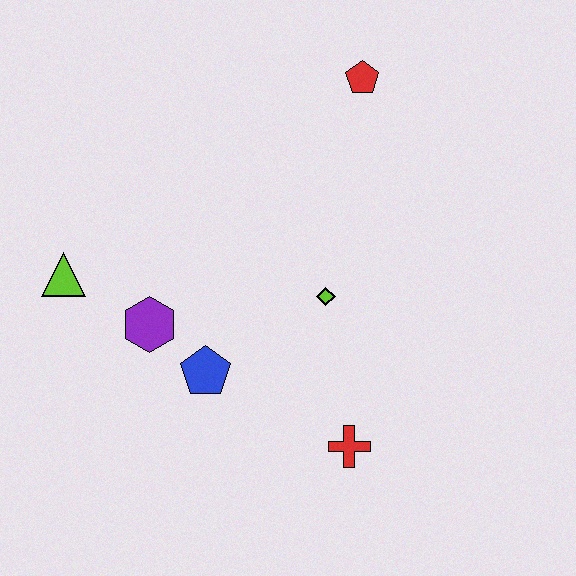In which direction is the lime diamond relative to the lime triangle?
The lime diamond is to the right of the lime triangle.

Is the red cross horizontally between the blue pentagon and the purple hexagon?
No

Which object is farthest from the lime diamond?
The lime triangle is farthest from the lime diamond.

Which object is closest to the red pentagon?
The lime diamond is closest to the red pentagon.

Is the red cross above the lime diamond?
No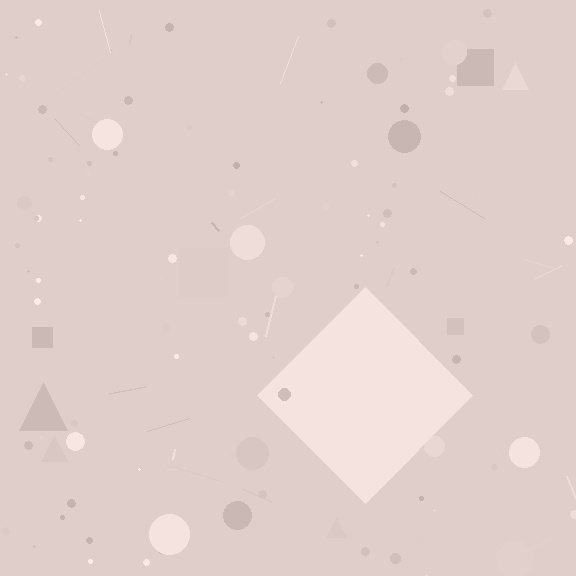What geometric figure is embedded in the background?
A diamond is embedded in the background.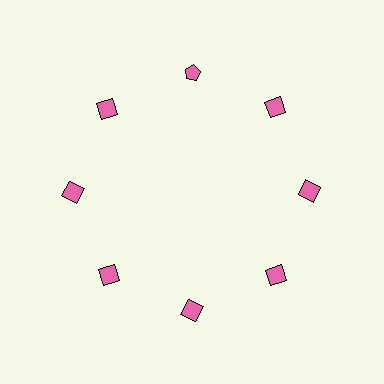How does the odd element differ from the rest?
It has a different shape: pentagon instead of square.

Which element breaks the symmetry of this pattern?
The pink pentagon at roughly the 12 o'clock position breaks the symmetry. All other shapes are pink squares.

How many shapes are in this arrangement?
There are 8 shapes arranged in a ring pattern.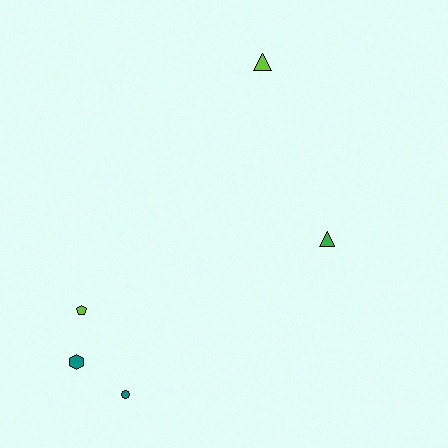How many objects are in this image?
There are 5 objects.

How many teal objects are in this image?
There are 2 teal objects.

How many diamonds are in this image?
There are no diamonds.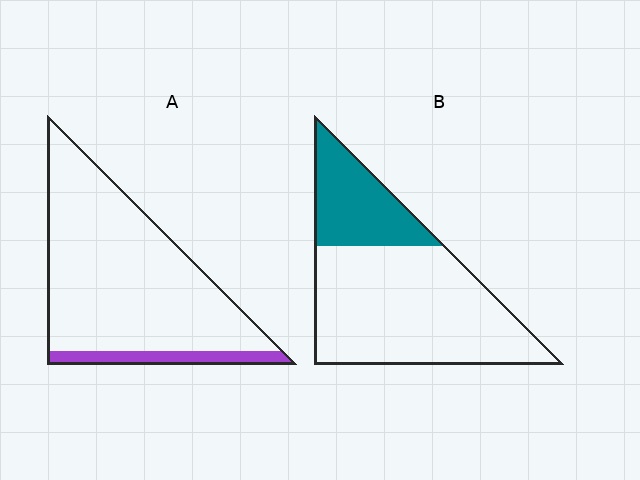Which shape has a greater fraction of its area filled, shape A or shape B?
Shape B.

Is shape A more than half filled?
No.